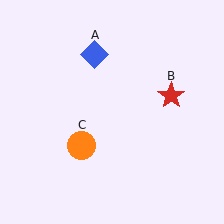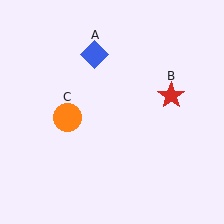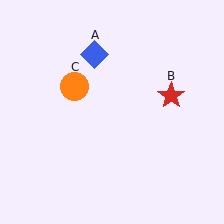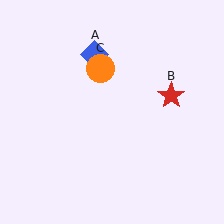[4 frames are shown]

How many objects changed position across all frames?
1 object changed position: orange circle (object C).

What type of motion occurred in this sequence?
The orange circle (object C) rotated clockwise around the center of the scene.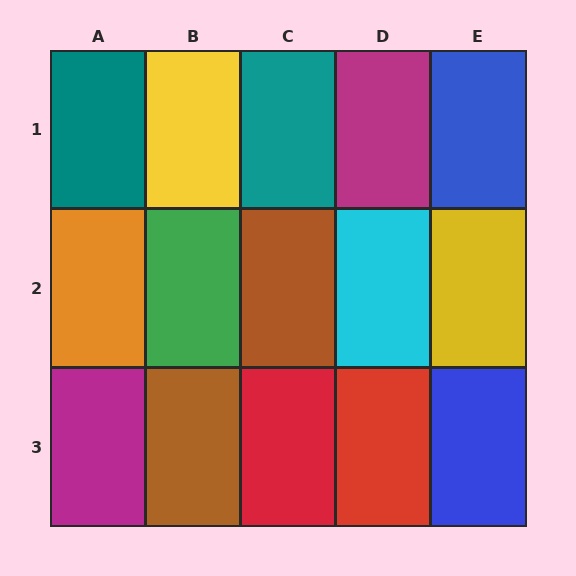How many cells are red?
2 cells are red.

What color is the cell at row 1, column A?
Teal.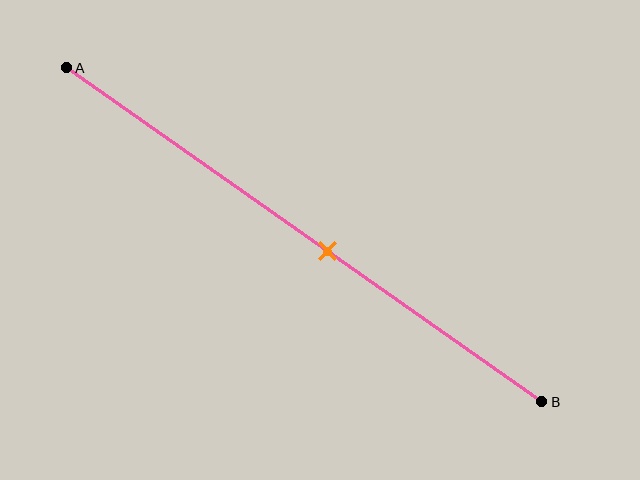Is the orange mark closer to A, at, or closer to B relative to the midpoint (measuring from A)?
The orange mark is closer to point B than the midpoint of segment AB.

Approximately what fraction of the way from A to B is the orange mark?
The orange mark is approximately 55% of the way from A to B.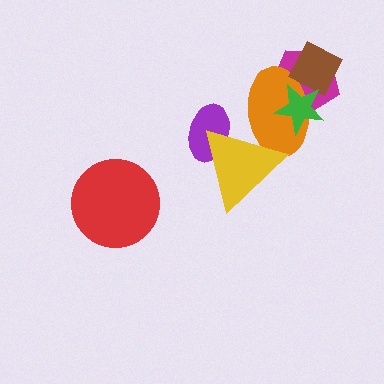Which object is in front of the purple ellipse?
The yellow triangle is in front of the purple ellipse.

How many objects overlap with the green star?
3 objects overlap with the green star.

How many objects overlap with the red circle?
0 objects overlap with the red circle.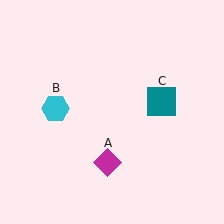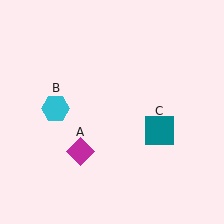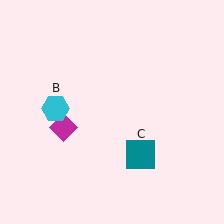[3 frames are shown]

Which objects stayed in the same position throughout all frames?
Cyan hexagon (object B) remained stationary.